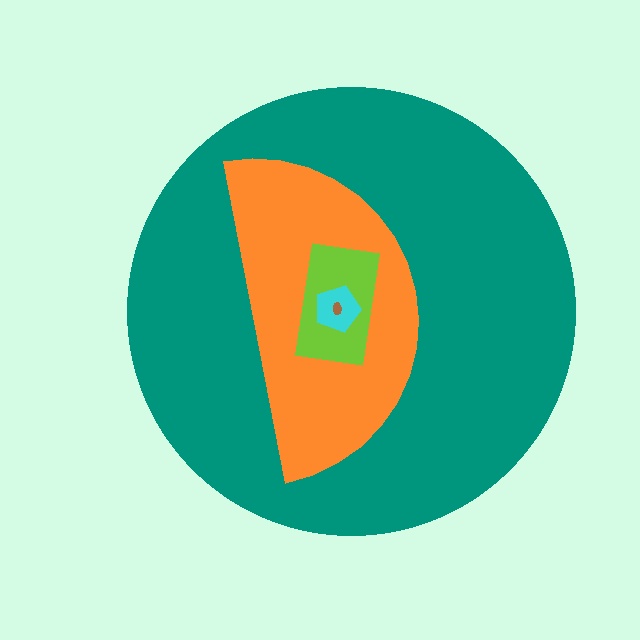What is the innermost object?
The brown ellipse.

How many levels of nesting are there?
5.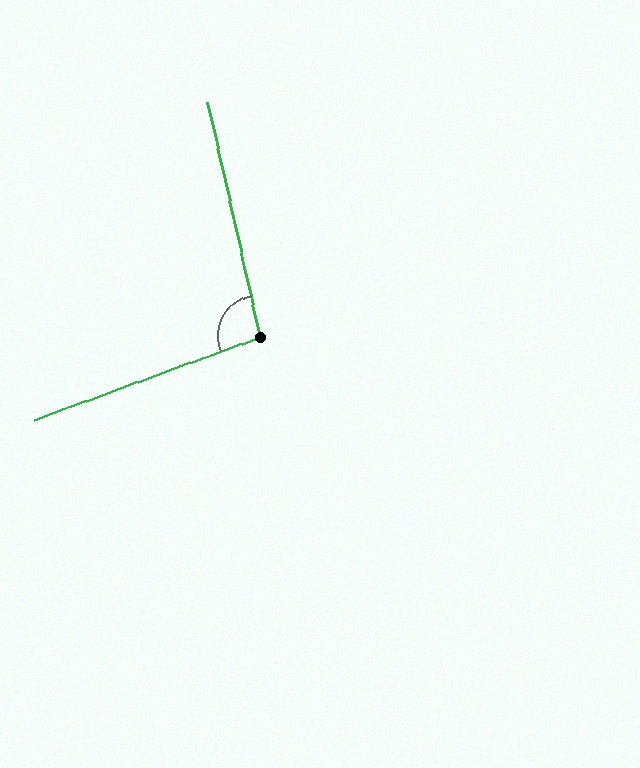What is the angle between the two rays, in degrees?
Approximately 98 degrees.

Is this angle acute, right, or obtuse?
It is obtuse.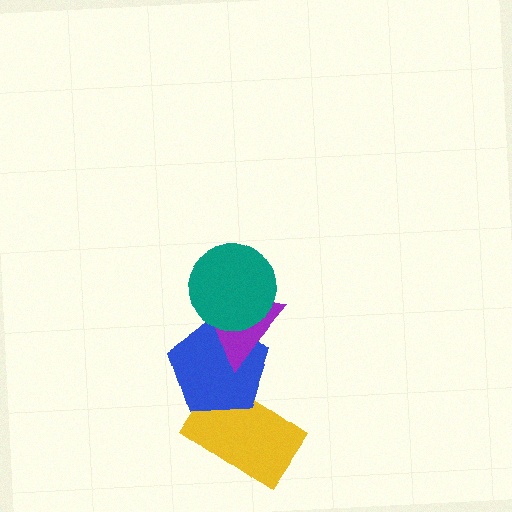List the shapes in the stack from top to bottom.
From top to bottom: the teal circle, the purple triangle, the blue pentagon, the yellow rectangle.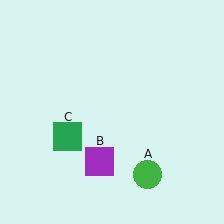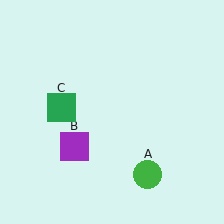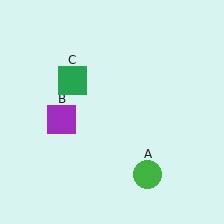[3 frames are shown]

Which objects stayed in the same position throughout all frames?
Green circle (object A) remained stationary.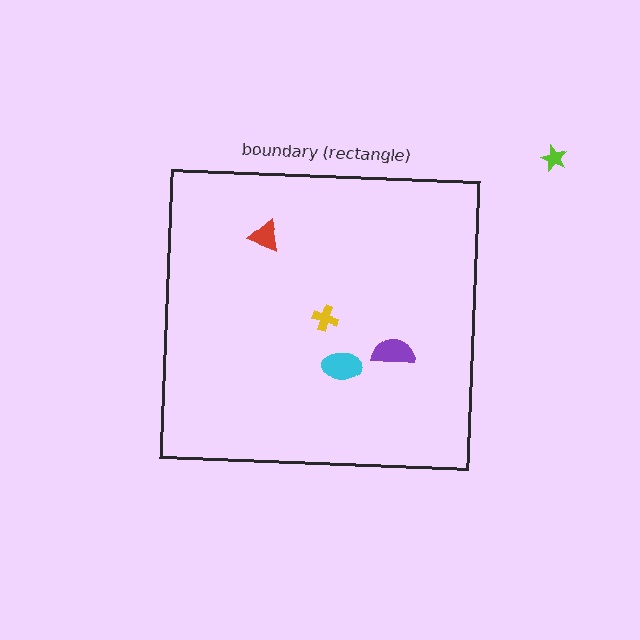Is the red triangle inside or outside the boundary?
Inside.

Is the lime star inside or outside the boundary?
Outside.